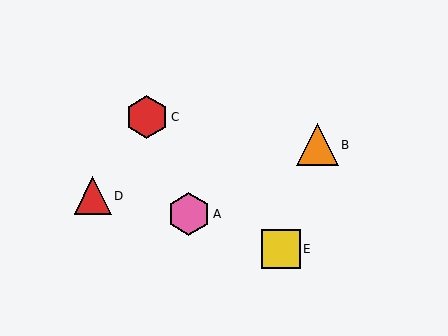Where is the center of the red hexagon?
The center of the red hexagon is at (147, 117).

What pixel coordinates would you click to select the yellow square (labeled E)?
Click at (281, 249) to select the yellow square E.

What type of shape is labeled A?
Shape A is a pink hexagon.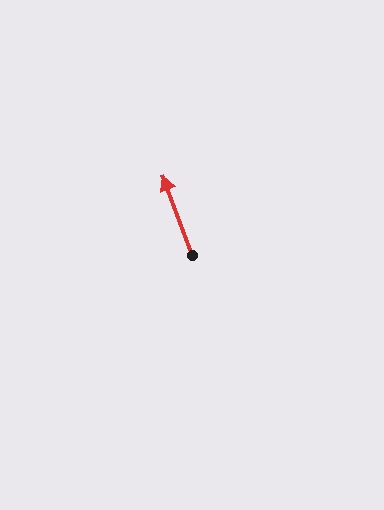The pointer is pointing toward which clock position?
Roughly 11 o'clock.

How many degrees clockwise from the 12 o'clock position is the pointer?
Approximately 340 degrees.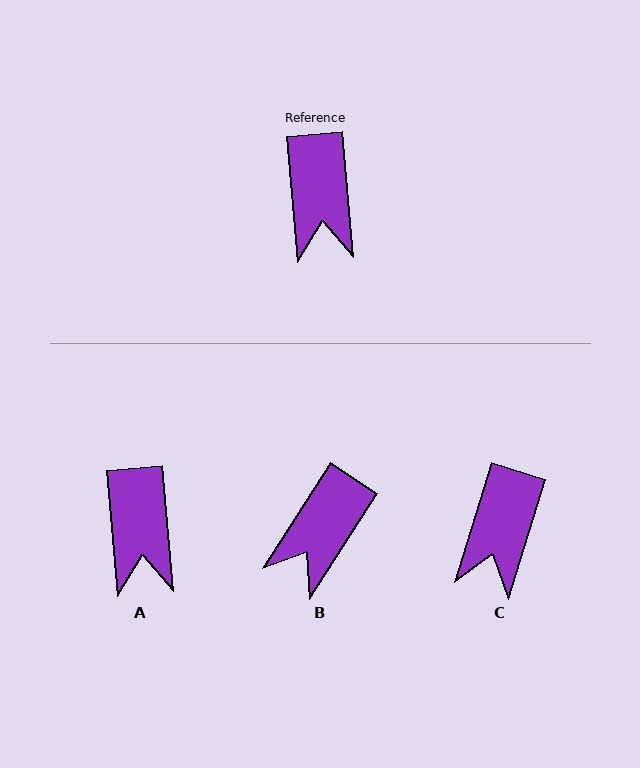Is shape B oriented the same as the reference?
No, it is off by about 38 degrees.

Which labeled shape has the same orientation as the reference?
A.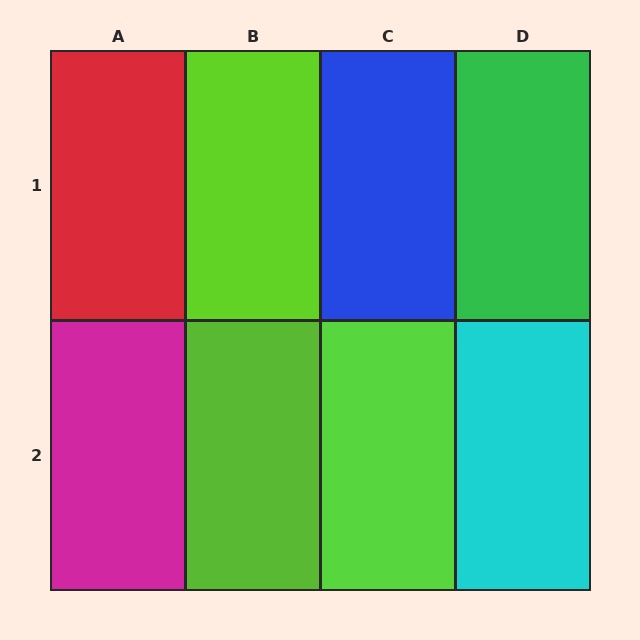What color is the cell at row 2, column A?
Magenta.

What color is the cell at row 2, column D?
Cyan.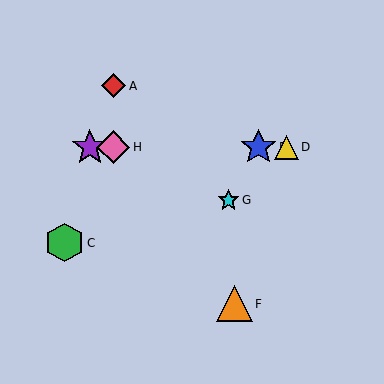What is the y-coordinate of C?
Object C is at y≈243.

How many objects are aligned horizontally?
4 objects (B, D, E, H) are aligned horizontally.